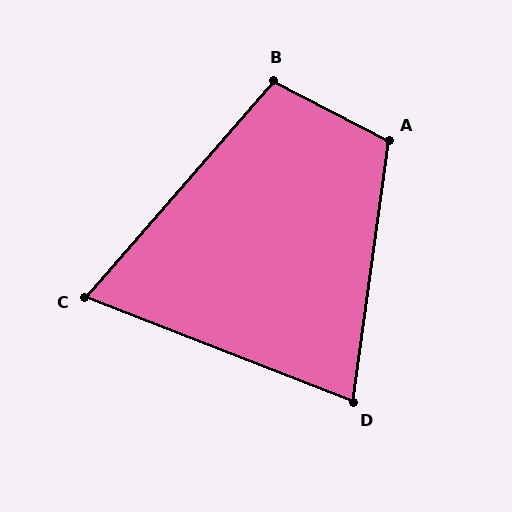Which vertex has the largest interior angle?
A, at approximately 110 degrees.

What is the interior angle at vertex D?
Approximately 76 degrees (acute).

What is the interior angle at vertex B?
Approximately 104 degrees (obtuse).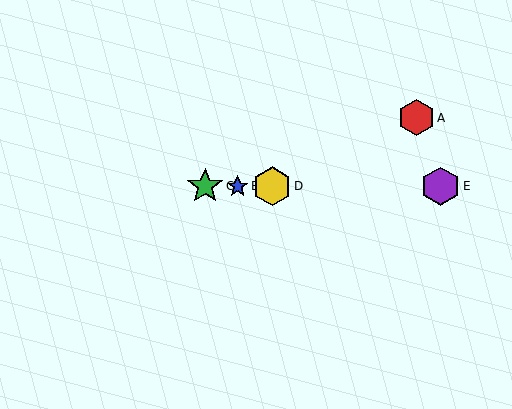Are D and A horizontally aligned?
No, D is at y≈186 and A is at y≈118.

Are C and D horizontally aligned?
Yes, both are at y≈186.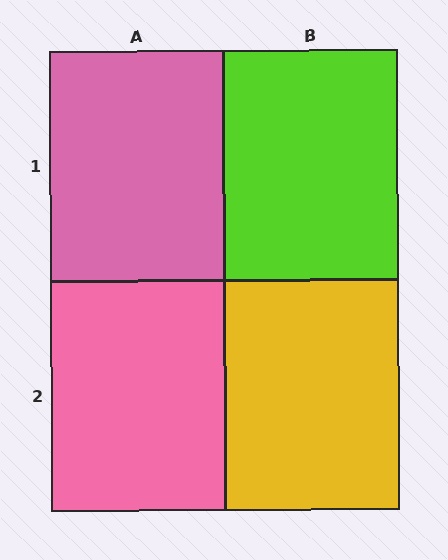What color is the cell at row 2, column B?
Yellow.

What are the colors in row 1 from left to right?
Pink, lime.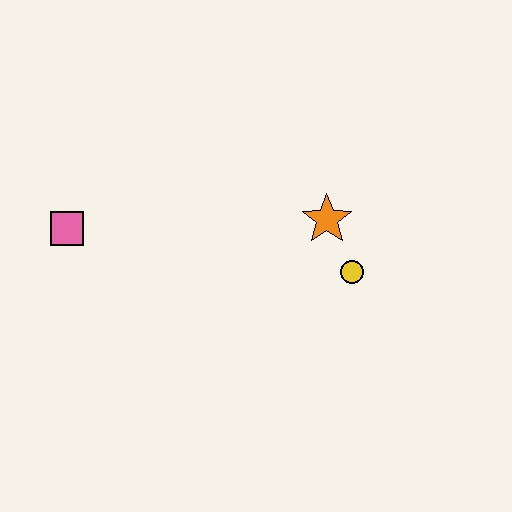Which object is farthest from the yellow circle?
The pink square is farthest from the yellow circle.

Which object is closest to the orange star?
The yellow circle is closest to the orange star.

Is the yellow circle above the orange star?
No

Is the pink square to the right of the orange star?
No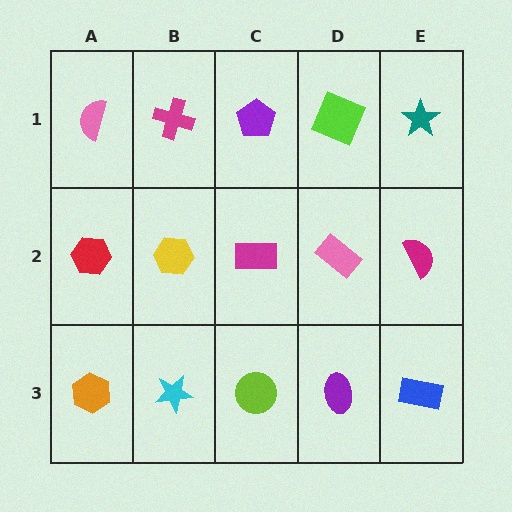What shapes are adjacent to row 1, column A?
A red hexagon (row 2, column A), a magenta cross (row 1, column B).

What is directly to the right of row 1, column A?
A magenta cross.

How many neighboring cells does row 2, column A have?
3.